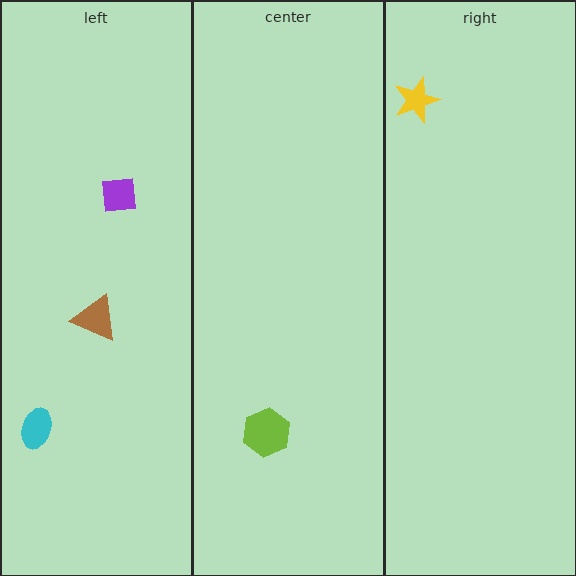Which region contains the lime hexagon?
The center region.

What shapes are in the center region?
The lime hexagon.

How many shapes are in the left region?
3.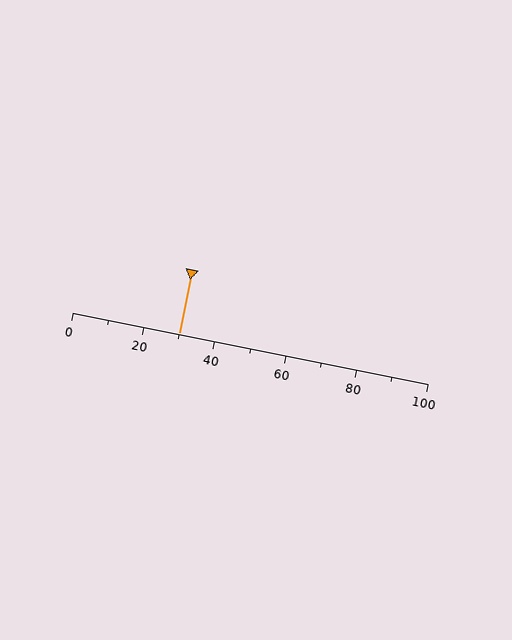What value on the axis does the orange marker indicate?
The marker indicates approximately 30.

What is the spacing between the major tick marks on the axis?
The major ticks are spaced 20 apart.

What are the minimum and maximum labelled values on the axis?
The axis runs from 0 to 100.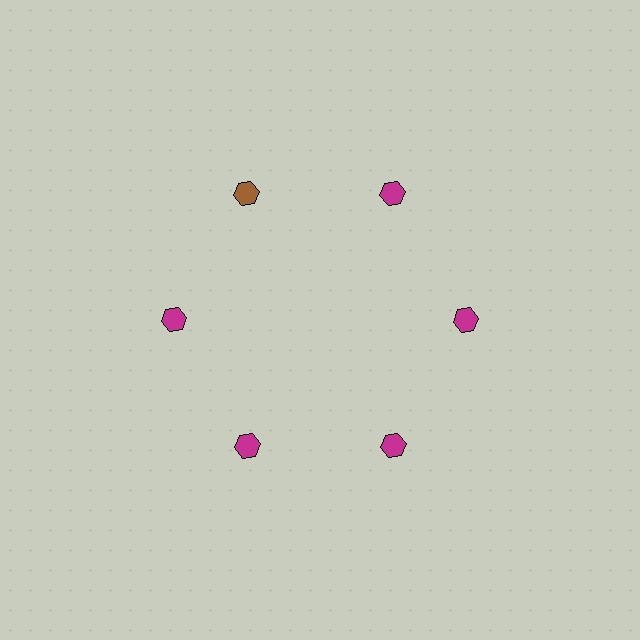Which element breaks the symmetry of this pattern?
The brown hexagon at roughly the 11 o'clock position breaks the symmetry. All other shapes are magenta hexagons.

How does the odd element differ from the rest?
It has a different color: brown instead of magenta.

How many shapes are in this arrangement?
There are 6 shapes arranged in a ring pattern.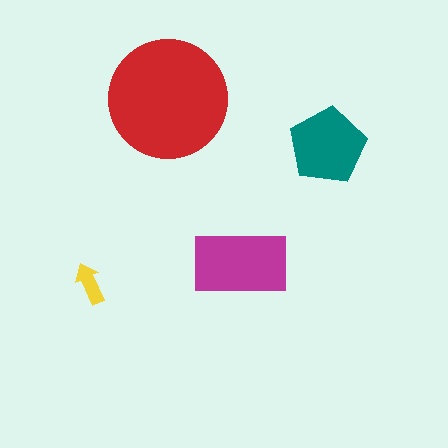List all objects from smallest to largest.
The yellow arrow, the teal pentagon, the magenta rectangle, the red circle.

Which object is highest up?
The red circle is topmost.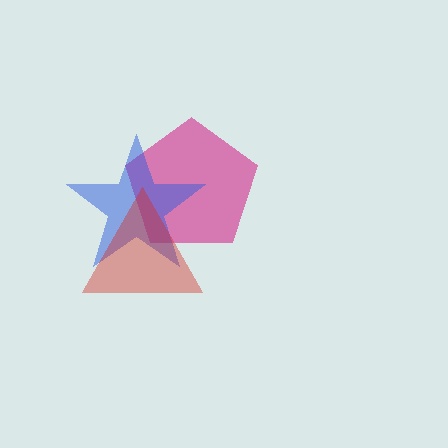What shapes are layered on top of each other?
The layered shapes are: a magenta pentagon, a blue star, a red triangle.